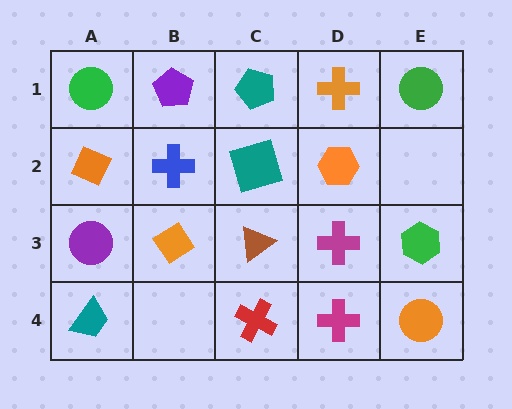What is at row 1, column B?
A purple pentagon.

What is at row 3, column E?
A green hexagon.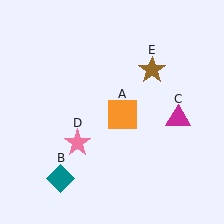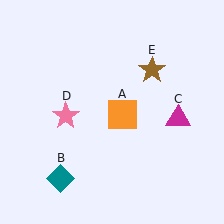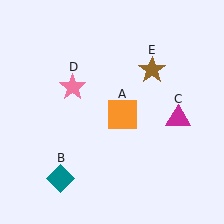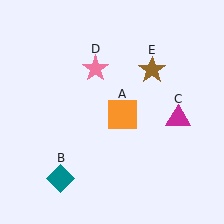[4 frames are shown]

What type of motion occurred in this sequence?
The pink star (object D) rotated clockwise around the center of the scene.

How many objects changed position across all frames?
1 object changed position: pink star (object D).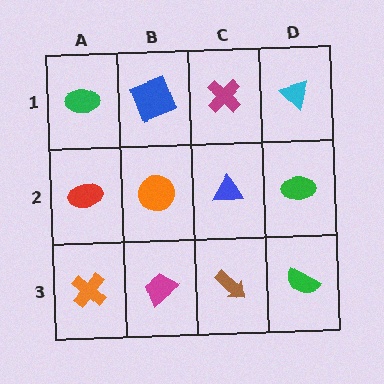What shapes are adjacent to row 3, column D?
A green ellipse (row 2, column D), a brown arrow (row 3, column C).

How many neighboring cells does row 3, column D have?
2.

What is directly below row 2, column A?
An orange cross.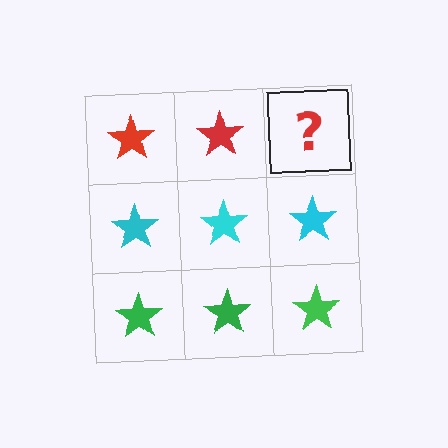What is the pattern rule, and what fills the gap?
The rule is that each row has a consistent color. The gap should be filled with a red star.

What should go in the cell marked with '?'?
The missing cell should contain a red star.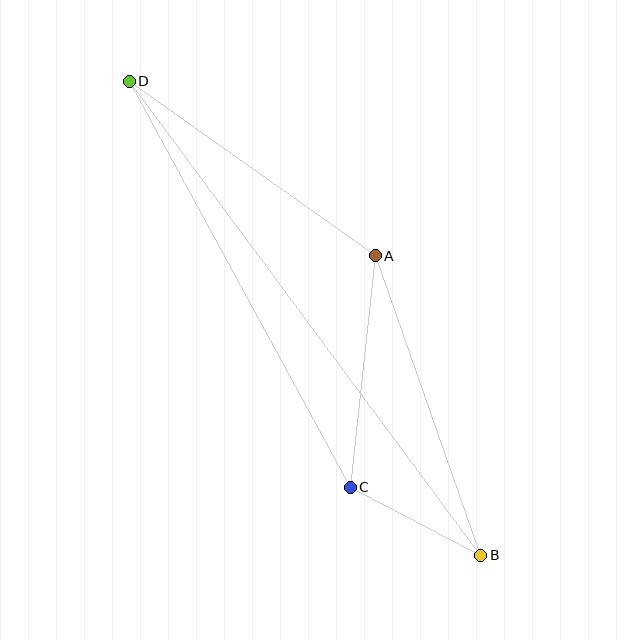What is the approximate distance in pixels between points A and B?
The distance between A and B is approximately 317 pixels.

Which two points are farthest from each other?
Points B and D are farthest from each other.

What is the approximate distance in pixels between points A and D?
The distance between A and D is approximately 302 pixels.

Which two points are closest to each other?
Points B and C are closest to each other.